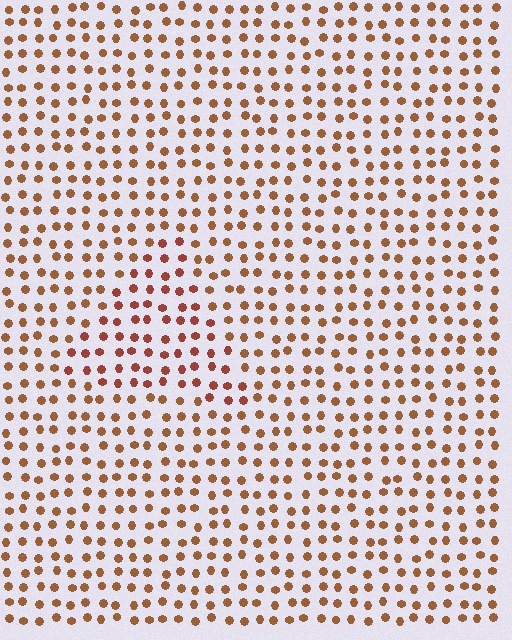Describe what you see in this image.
The image is filled with small brown elements in a uniform arrangement. A triangle-shaped region is visible where the elements are tinted to a slightly different hue, forming a subtle color boundary.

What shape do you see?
I see a triangle.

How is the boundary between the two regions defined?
The boundary is defined purely by a slight shift in hue (about 20 degrees). Spacing, size, and orientation are identical on both sides.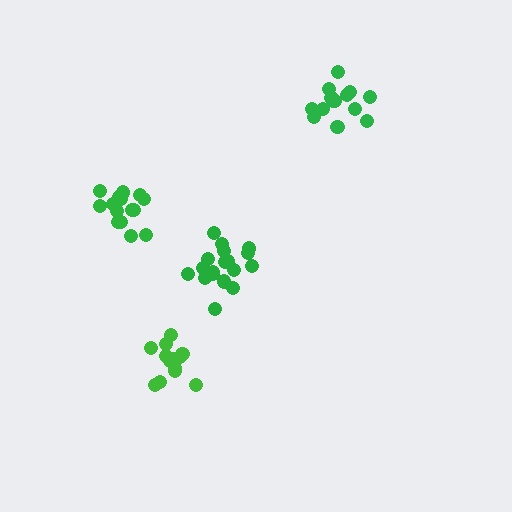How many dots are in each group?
Group 1: 15 dots, Group 2: 14 dots, Group 3: 18 dots, Group 4: 14 dots (61 total).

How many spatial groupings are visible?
There are 4 spatial groupings.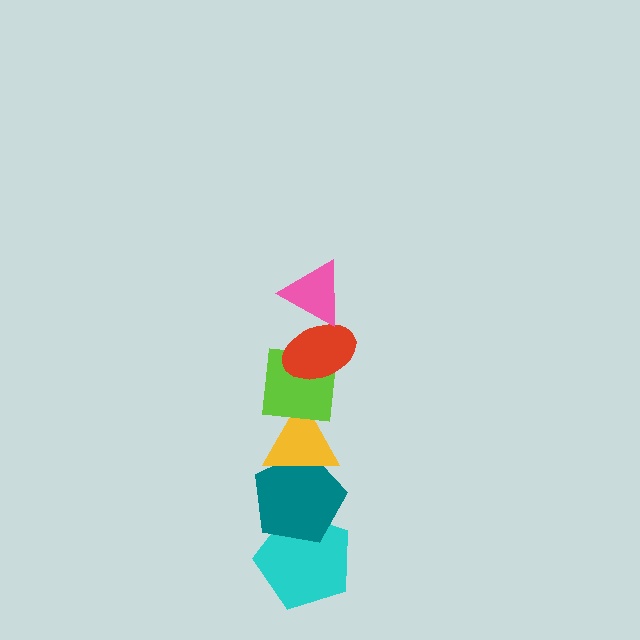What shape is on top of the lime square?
The red ellipse is on top of the lime square.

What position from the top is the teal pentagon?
The teal pentagon is 5th from the top.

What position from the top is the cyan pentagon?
The cyan pentagon is 6th from the top.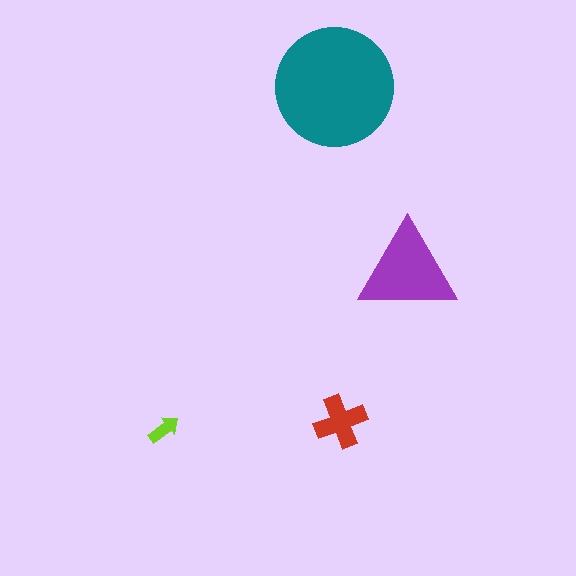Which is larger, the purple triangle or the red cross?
The purple triangle.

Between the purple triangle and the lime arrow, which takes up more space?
The purple triangle.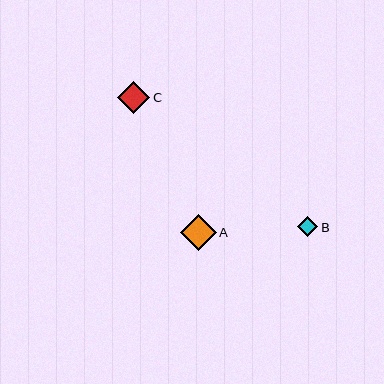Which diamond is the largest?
Diamond A is the largest with a size of approximately 36 pixels.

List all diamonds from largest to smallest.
From largest to smallest: A, C, B.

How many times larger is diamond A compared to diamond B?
Diamond A is approximately 1.8 times the size of diamond B.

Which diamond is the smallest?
Diamond B is the smallest with a size of approximately 20 pixels.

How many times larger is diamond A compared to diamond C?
Diamond A is approximately 1.1 times the size of diamond C.